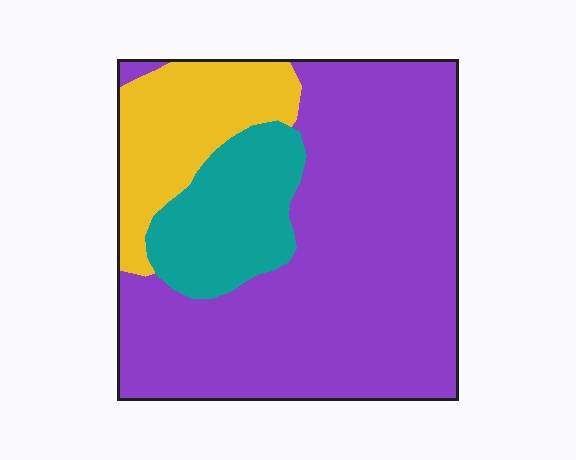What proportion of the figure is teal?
Teal takes up less than a sixth of the figure.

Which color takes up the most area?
Purple, at roughly 65%.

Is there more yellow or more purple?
Purple.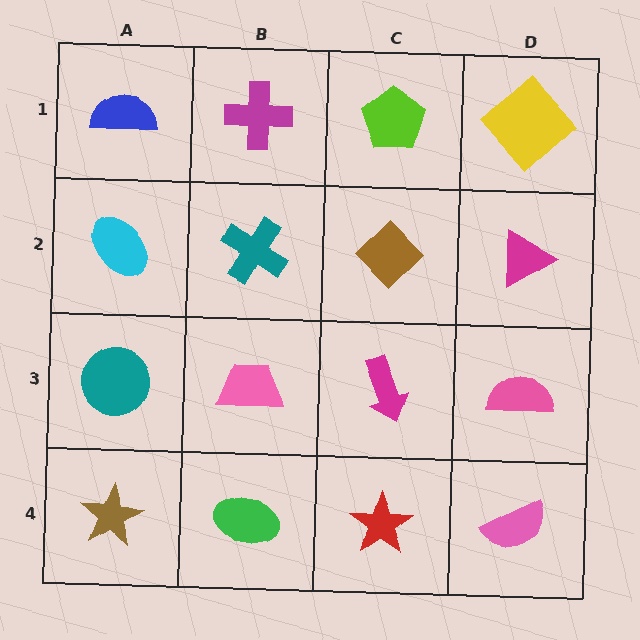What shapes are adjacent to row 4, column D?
A pink semicircle (row 3, column D), a red star (row 4, column C).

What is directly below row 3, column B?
A green ellipse.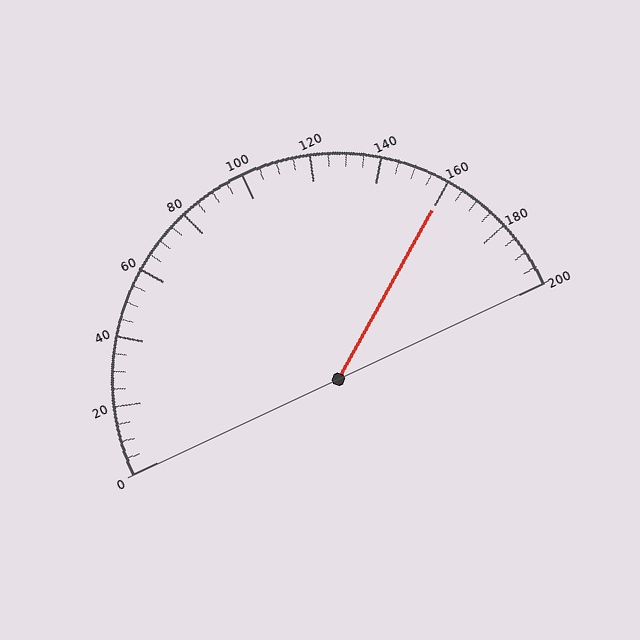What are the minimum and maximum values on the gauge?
The gauge ranges from 0 to 200.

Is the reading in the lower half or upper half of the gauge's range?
The reading is in the upper half of the range (0 to 200).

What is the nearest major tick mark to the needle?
The nearest major tick mark is 160.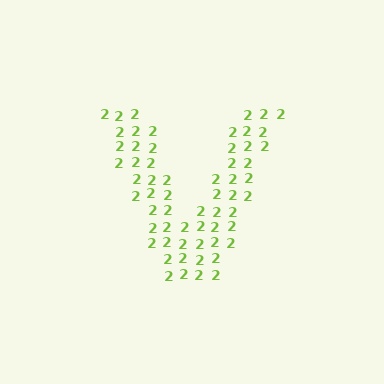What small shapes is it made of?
It is made of small digit 2's.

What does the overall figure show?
The overall figure shows the letter V.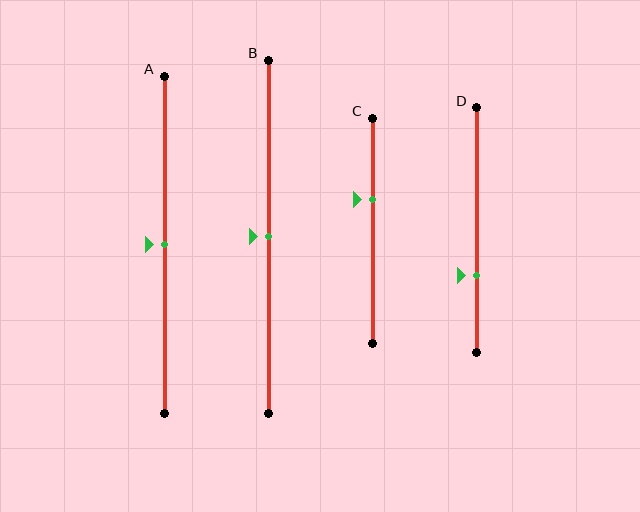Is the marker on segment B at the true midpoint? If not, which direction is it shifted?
Yes, the marker on segment B is at the true midpoint.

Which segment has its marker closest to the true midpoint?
Segment A has its marker closest to the true midpoint.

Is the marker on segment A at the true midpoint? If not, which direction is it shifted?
Yes, the marker on segment A is at the true midpoint.